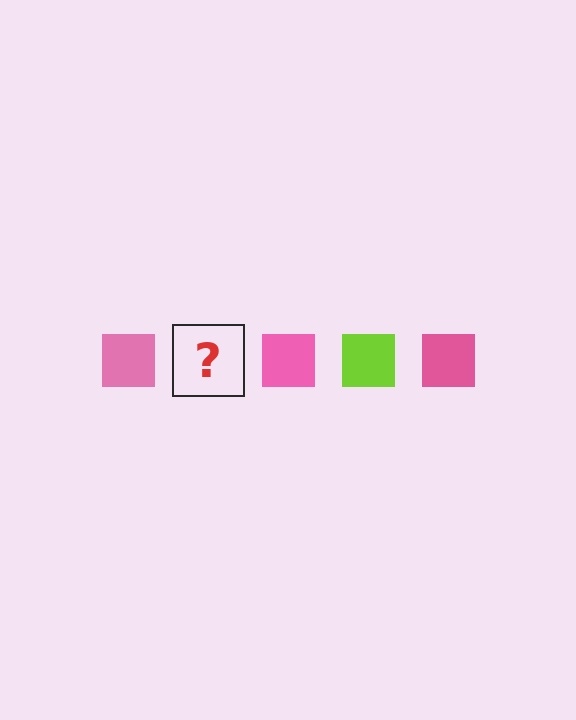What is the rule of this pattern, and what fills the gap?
The rule is that the pattern cycles through pink, lime squares. The gap should be filled with a lime square.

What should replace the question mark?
The question mark should be replaced with a lime square.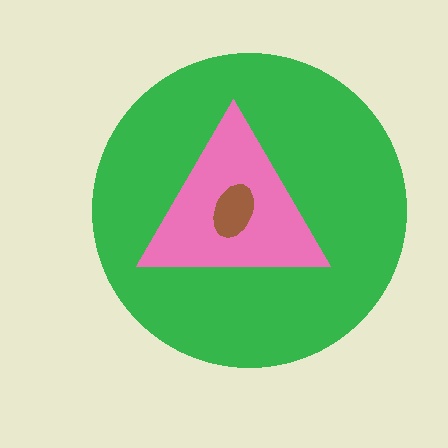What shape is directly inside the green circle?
The pink triangle.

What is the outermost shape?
The green circle.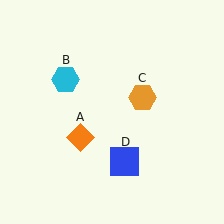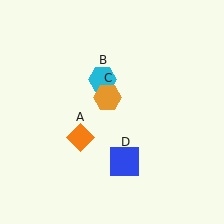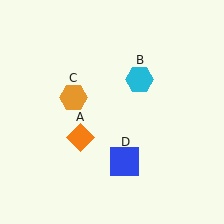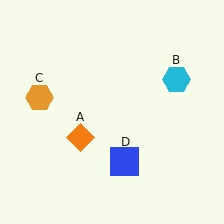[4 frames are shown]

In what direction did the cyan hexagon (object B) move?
The cyan hexagon (object B) moved right.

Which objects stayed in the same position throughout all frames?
Orange diamond (object A) and blue square (object D) remained stationary.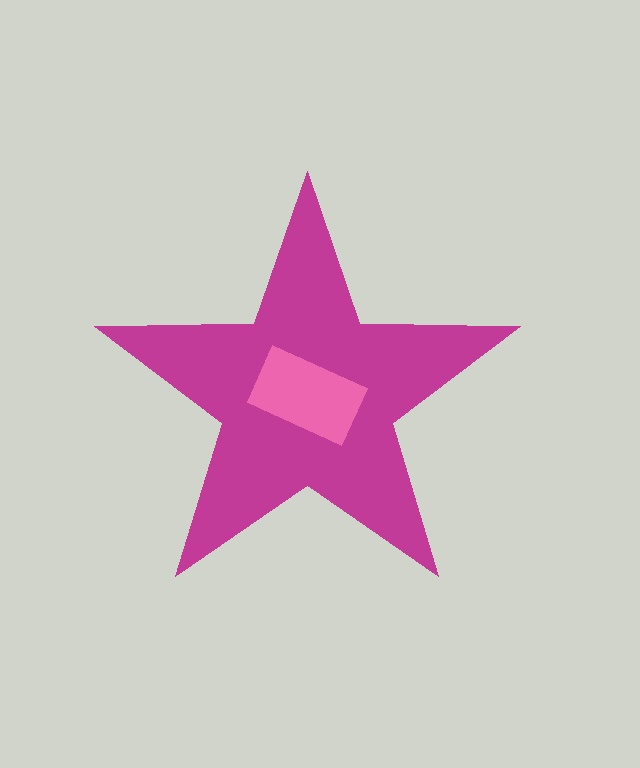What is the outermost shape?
The magenta star.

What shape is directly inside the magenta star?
The pink rectangle.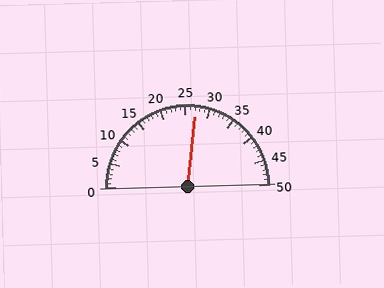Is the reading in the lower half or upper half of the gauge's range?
The reading is in the upper half of the range (0 to 50).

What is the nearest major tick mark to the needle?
The nearest major tick mark is 25.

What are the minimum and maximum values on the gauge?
The gauge ranges from 0 to 50.